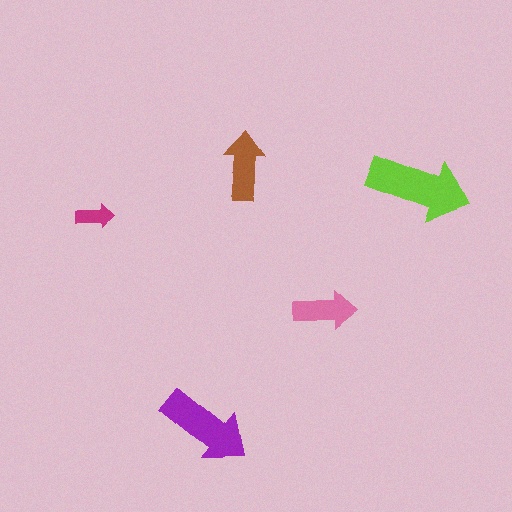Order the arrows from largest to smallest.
the lime one, the purple one, the brown one, the pink one, the magenta one.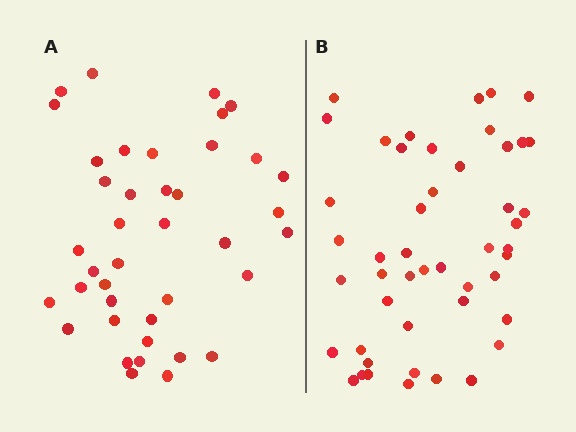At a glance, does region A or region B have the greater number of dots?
Region B (the right region) has more dots.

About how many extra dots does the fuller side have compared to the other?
Region B has roughly 8 or so more dots than region A.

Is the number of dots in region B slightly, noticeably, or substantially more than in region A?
Region B has only slightly more — the two regions are fairly close. The ratio is roughly 1.2 to 1.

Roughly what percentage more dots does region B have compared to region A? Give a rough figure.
About 20% more.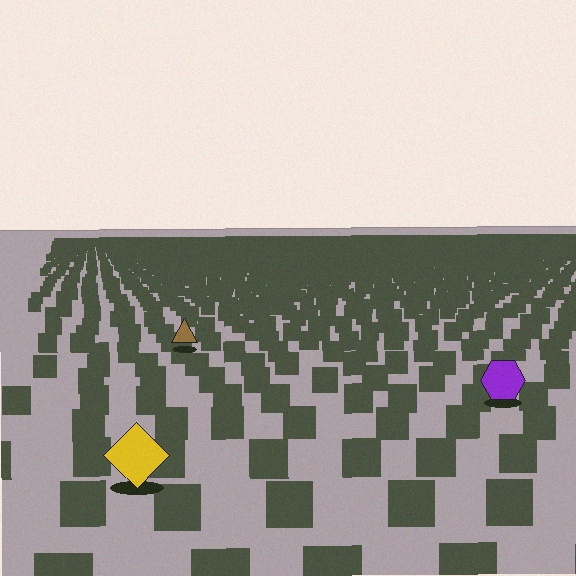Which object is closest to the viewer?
The yellow diamond is closest. The texture marks near it are larger and more spread out.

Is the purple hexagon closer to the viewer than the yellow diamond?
No. The yellow diamond is closer — you can tell from the texture gradient: the ground texture is coarser near it.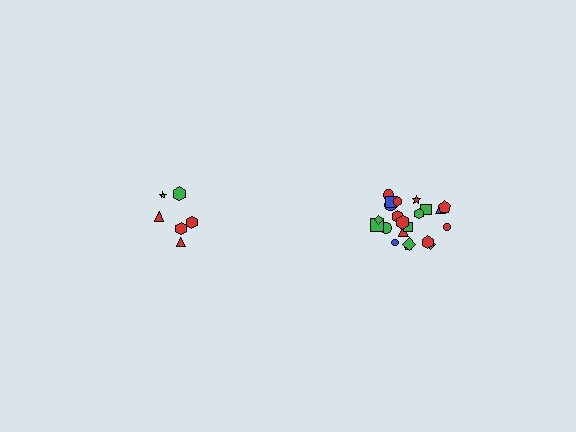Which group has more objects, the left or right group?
The right group.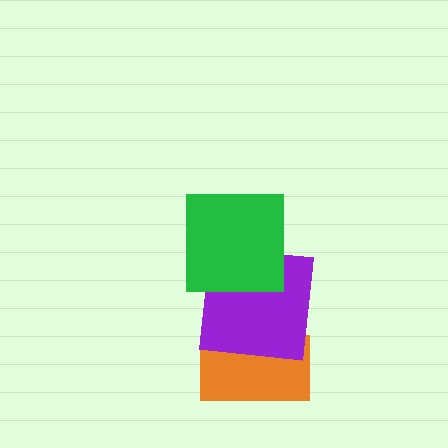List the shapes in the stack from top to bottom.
From top to bottom: the green square, the purple square, the orange rectangle.